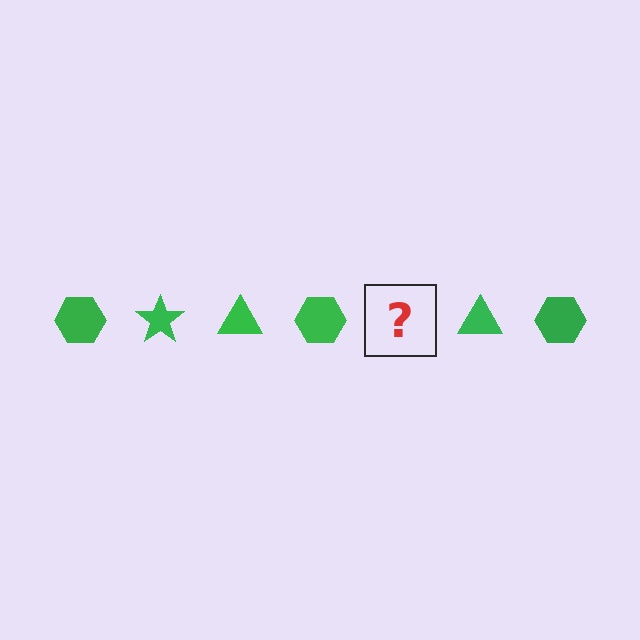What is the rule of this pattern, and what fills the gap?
The rule is that the pattern cycles through hexagon, star, triangle shapes in green. The gap should be filled with a green star.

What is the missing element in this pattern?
The missing element is a green star.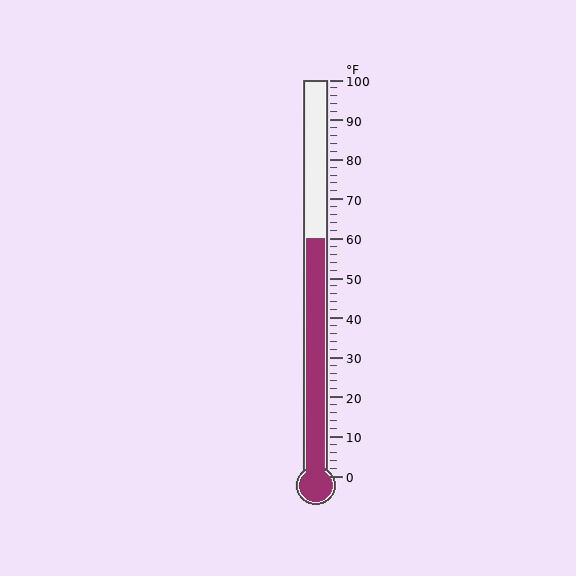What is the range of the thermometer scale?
The thermometer scale ranges from 0°F to 100°F.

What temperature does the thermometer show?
The thermometer shows approximately 60°F.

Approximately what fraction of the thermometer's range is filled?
The thermometer is filled to approximately 60% of its range.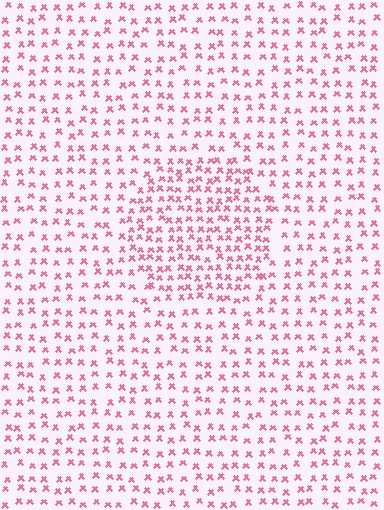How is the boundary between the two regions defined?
The boundary is defined by a change in element density (approximately 1.7x ratio). All elements are the same color, size, and shape.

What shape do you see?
I see a circle.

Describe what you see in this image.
The image contains small pink elements arranged at two different densities. A circle-shaped region is visible where the elements are more densely packed than the surrounding area.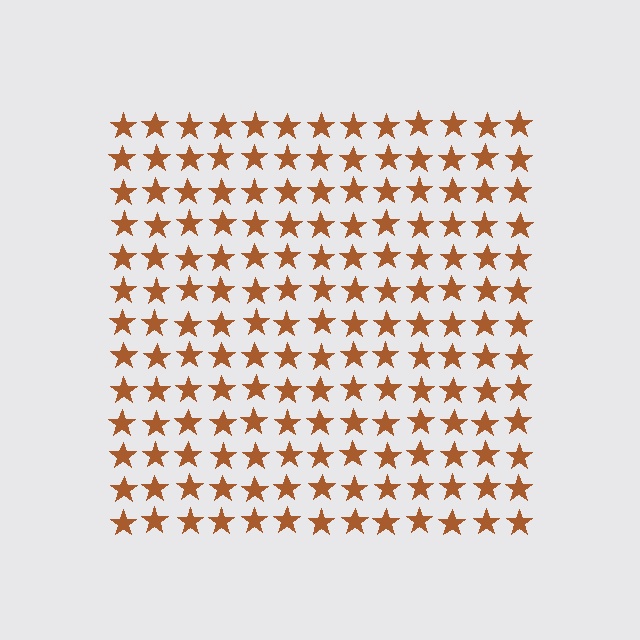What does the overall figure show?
The overall figure shows a square.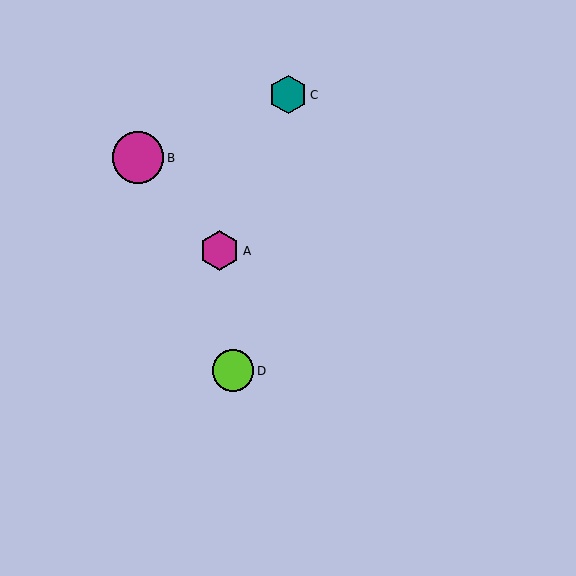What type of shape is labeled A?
Shape A is a magenta hexagon.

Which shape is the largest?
The magenta circle (labeled B) is the largest.